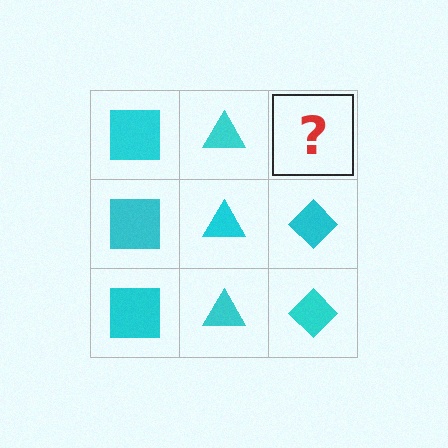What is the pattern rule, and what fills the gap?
The rule is that each column has a consistent shape. The gap should be filled with a cyan diamond.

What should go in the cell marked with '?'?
The missing cell should contain a cyan diamond.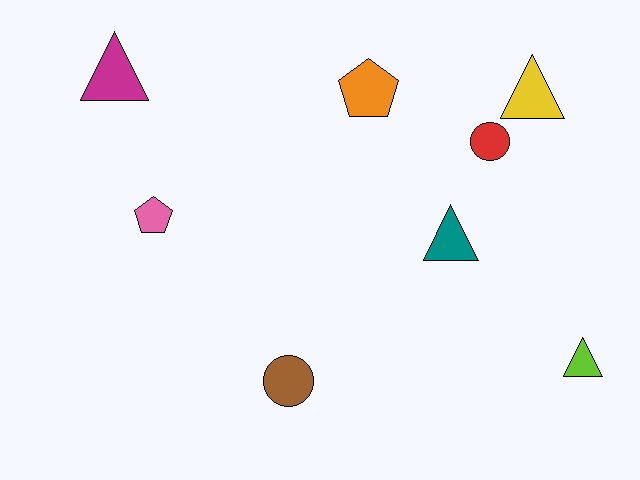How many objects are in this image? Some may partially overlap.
There are 8 objects.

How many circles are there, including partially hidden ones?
There are 2 circles.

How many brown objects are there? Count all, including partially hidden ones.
There is 1 brown object.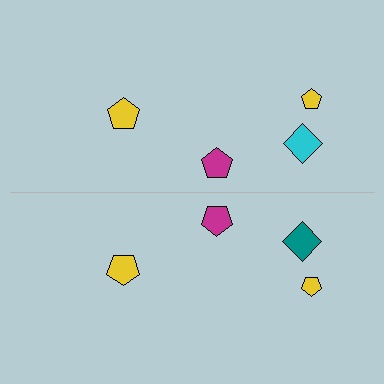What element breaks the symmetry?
The teal diamond on the bottom side breaks the symmetry — its mirror counterpart is cyan.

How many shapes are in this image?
There are 8 shapes in this image.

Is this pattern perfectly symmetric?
No, the pattern is not perfectly symmetric. The teal diamond on the bottom side breaks the symmetry — its mirror counterpart is cyan.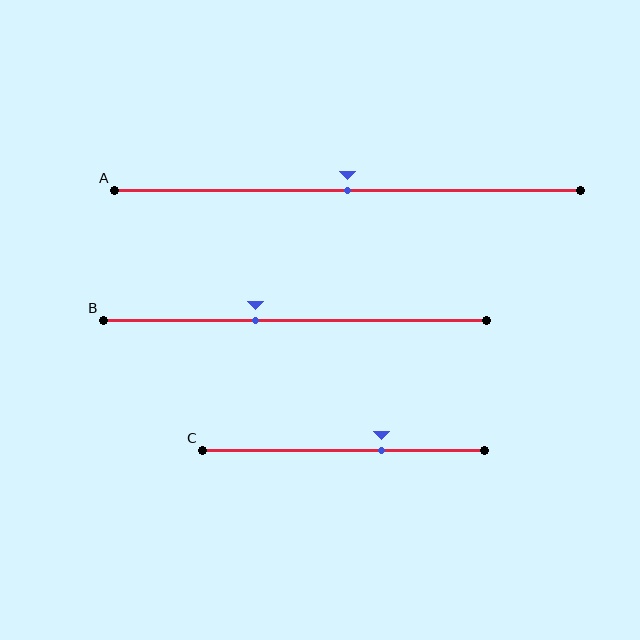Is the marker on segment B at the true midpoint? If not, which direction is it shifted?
No, the marker on segment B is shifted to the left by about 10% of the segment length.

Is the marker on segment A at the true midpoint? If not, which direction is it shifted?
Yes, the marker on segment A is at the true midpoint.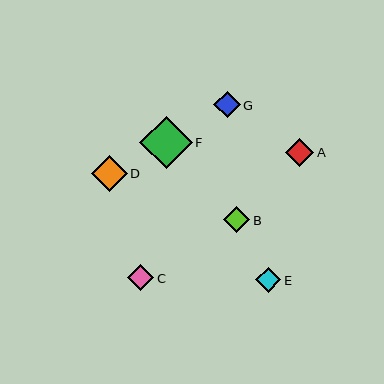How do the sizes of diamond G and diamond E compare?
Diamond G and diamond E are approximately the same size.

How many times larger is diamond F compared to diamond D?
Diamond F is approximately 1.5 times the size of diamond D.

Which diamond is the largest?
Diamond F is the largest with a size of approximately 53 pixels.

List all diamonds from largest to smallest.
From largest to smallest: F, D, A, B, G, C, E.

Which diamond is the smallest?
Diamond E is the smallest with a size of approximately 25 pixels.